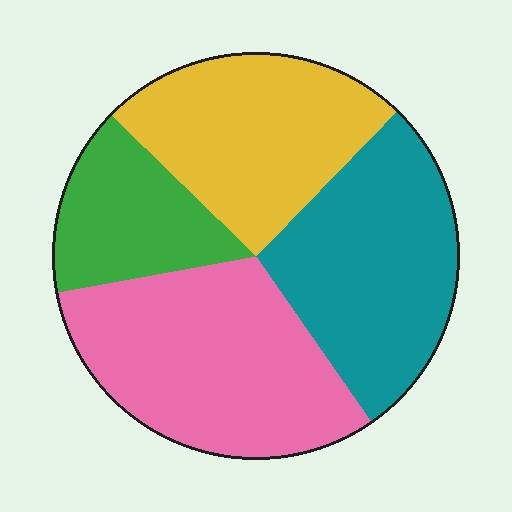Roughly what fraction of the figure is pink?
Pink takes up about one third (1/3) of the figure.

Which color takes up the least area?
Green, at roughly 15%.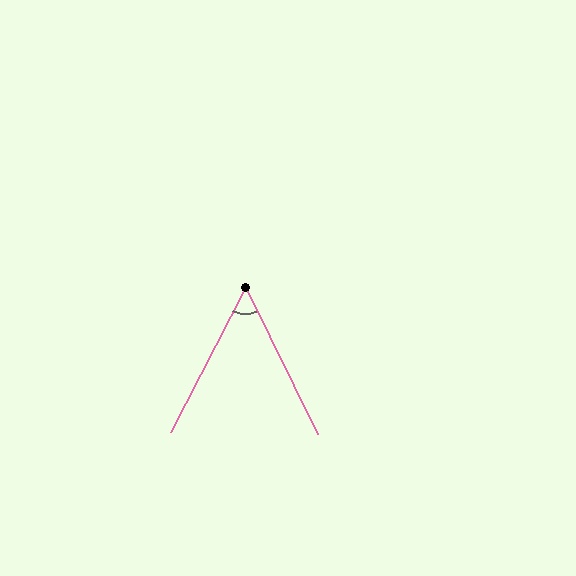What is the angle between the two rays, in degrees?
Approximately 53 degrees.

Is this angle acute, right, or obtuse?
It is acute.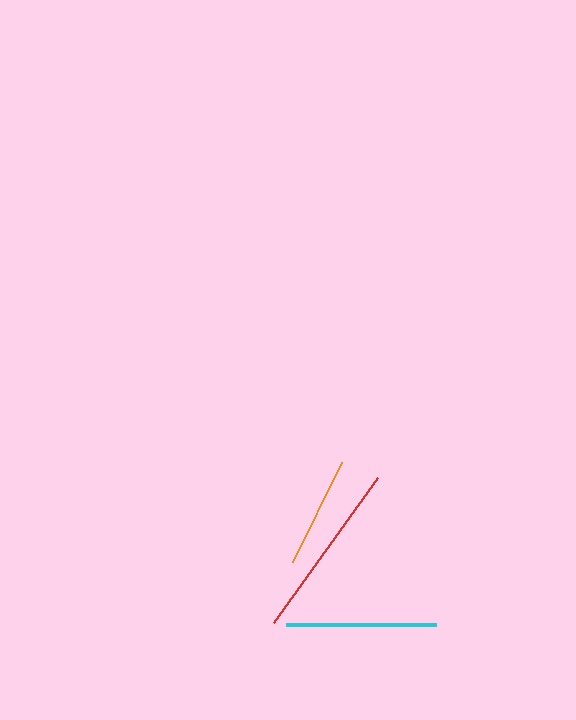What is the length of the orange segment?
The orange segment is approximately 111 pixels long.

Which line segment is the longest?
The red line is the longest at approximately 178 pixels.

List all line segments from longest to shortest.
From longest to shortest: red, cyan, orange.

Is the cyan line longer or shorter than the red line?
The red line is longer than the cyan line.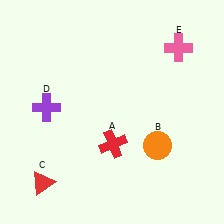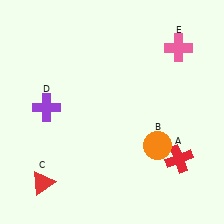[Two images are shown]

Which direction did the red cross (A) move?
The red cross (A) moved right.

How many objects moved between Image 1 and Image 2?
1 object moved between the two images.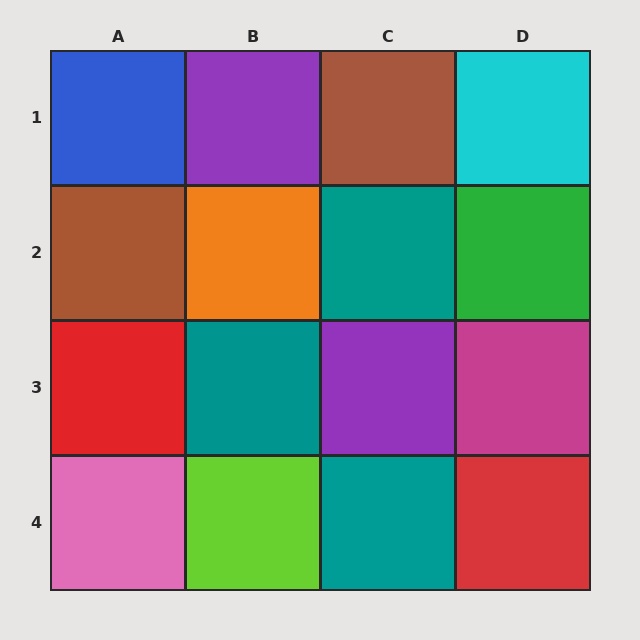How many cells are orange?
1 cell is orange.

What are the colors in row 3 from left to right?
Red, teal, purple, magenta.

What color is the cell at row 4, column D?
Red.